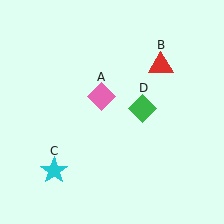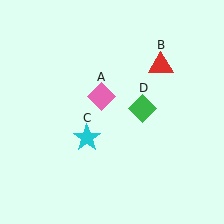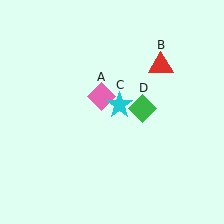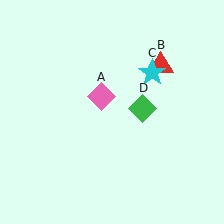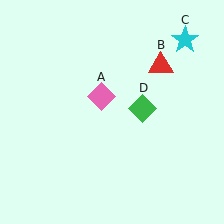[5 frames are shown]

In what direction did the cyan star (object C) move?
The cyan star (object C) moved up and to the right.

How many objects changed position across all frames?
1 object changed position: cyan star (object C).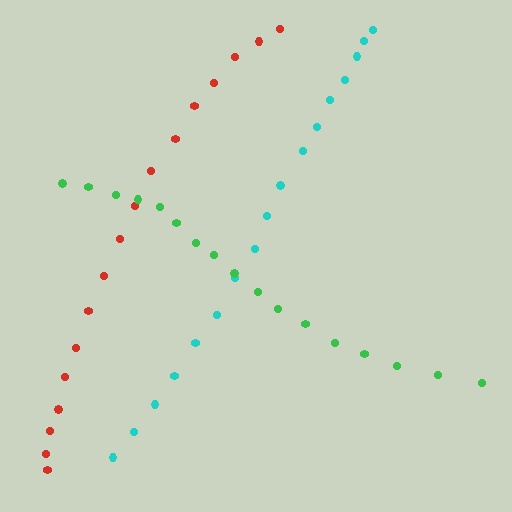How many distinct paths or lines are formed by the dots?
There are 3 distinct paths.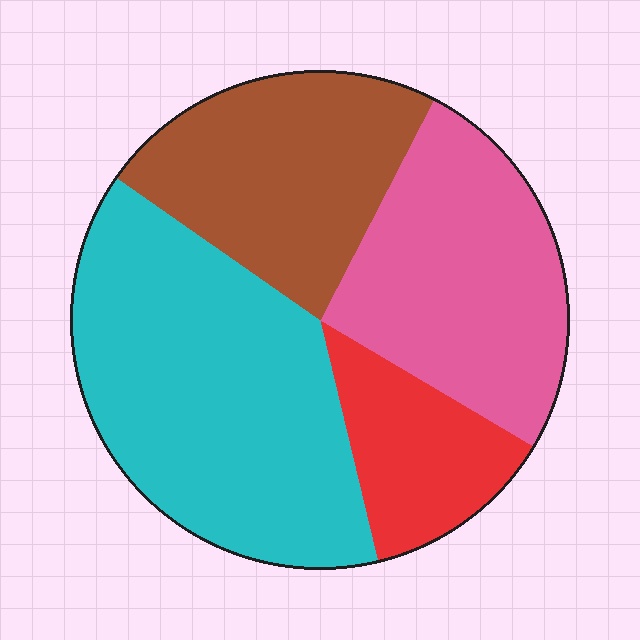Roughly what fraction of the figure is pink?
Pink covers roughly 25% of the figure.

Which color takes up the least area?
Red, at roughly 15%.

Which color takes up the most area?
Cyan, at roughly 40%.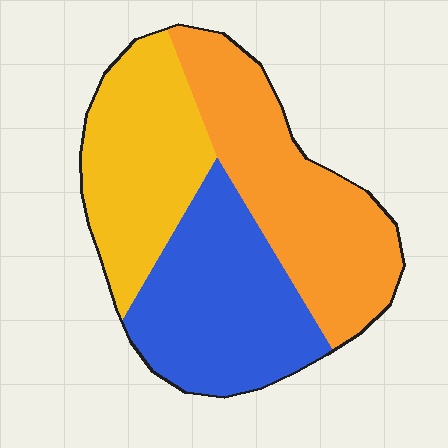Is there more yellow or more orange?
Orange.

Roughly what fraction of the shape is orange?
Orange covers roughly 35% of the shape.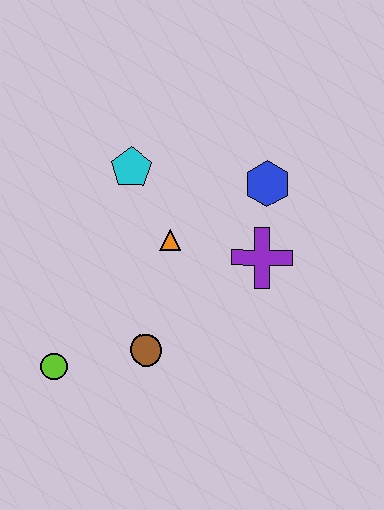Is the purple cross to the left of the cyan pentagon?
No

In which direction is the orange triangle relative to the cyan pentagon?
The orange triangle is below the cyan pentagon.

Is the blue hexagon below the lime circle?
No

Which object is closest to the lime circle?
The brown circle is closest to the lime circle.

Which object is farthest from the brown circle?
The blue hexagon is farthest from the brown circle.